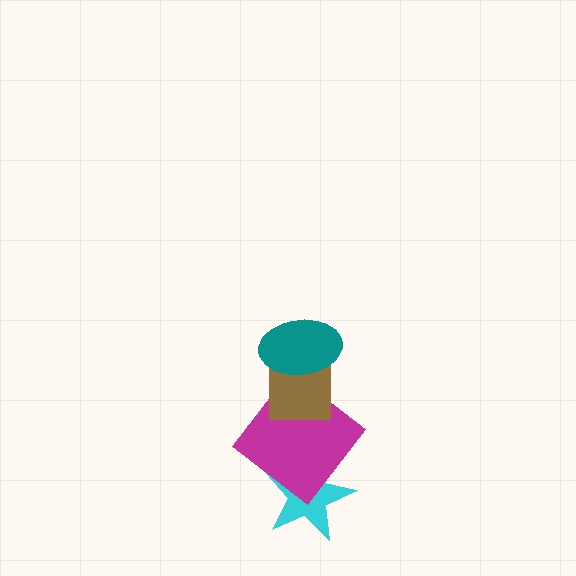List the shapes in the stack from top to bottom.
From top to bottom: the teal ellipse, the brown square, the magenta diamond, the cyan star.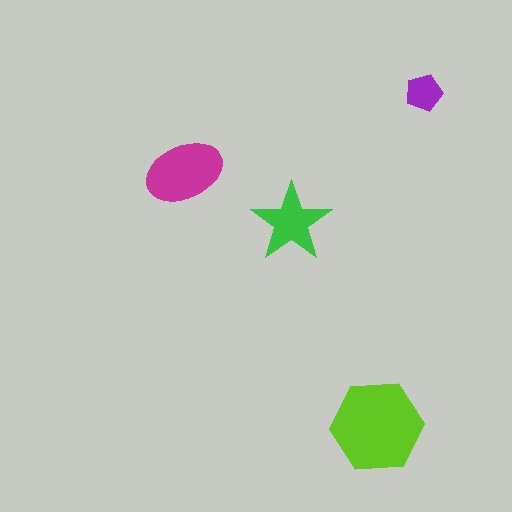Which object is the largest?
The lime hexagon.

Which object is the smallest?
The purple pentagon.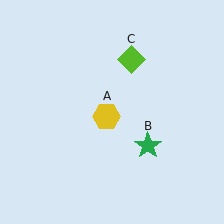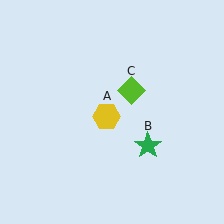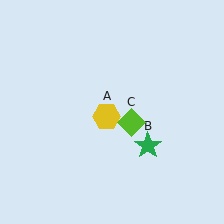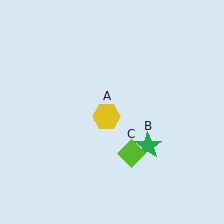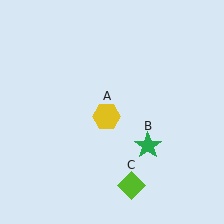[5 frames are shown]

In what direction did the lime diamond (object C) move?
The lime diamond (object C) moved down.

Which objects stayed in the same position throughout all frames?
Yellow hexagon (object A) and green star (object B) remained stationary.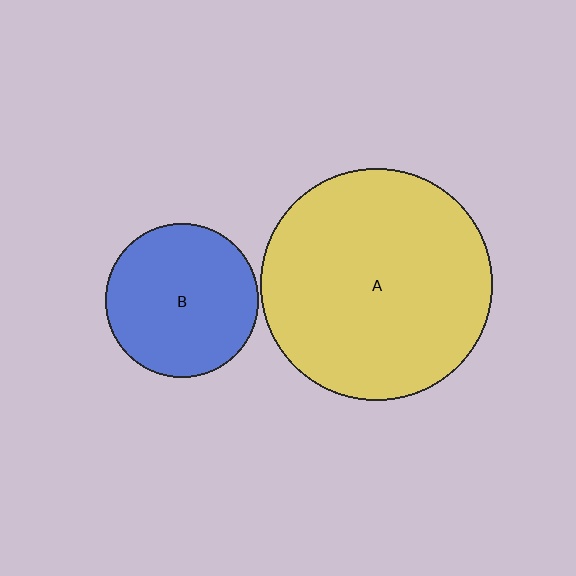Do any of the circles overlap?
No, none of the circles overlap.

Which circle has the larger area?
Circle A (yellow).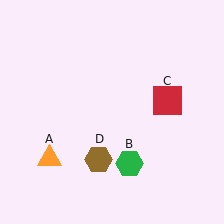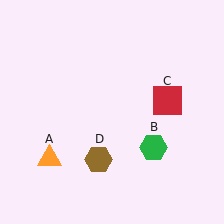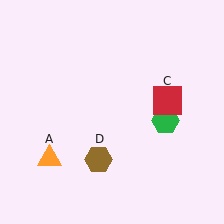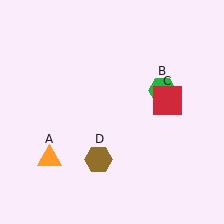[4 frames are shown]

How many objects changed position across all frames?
1 object changed position: green hexagon (object B).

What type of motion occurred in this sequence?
The green hexagon (object B) rotated counterclockwise around the center of the scene.